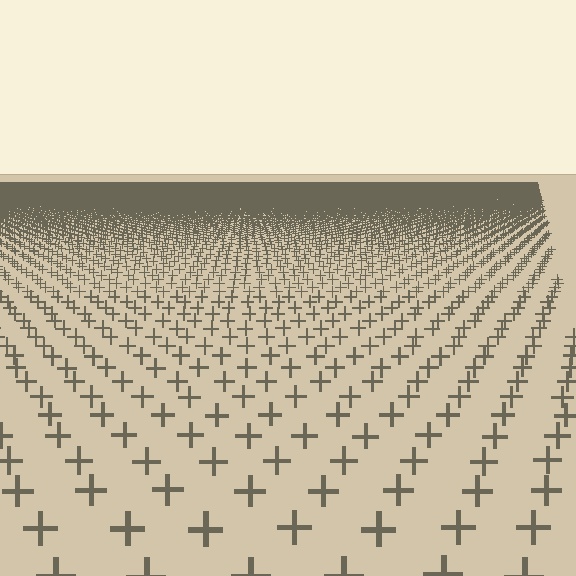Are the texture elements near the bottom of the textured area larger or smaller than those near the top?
Larger. Near the bottom, elements are closer to the viewer and appear at a bigger on-screen size.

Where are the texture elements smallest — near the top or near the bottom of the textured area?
Near the top.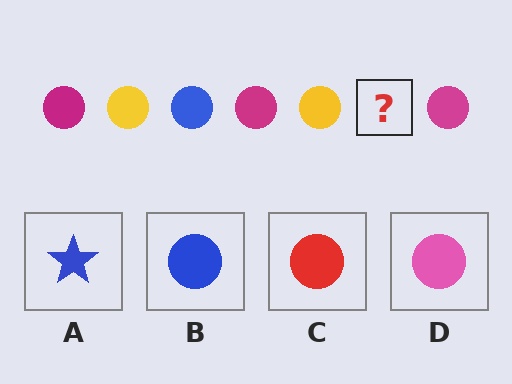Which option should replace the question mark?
Option B.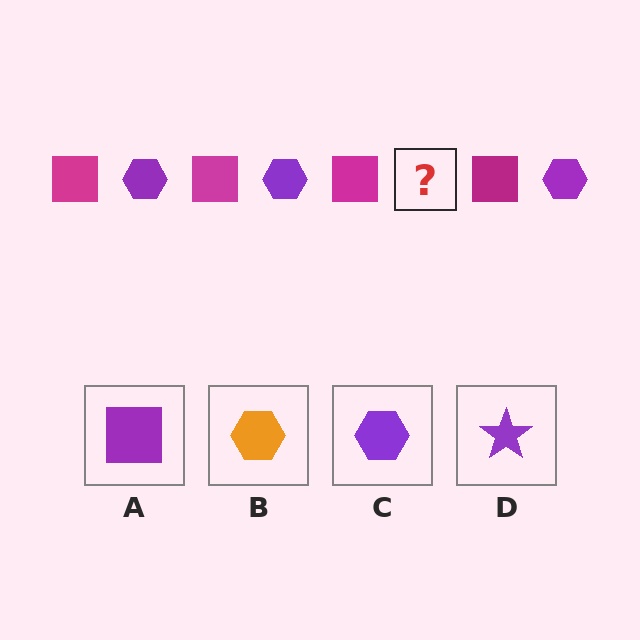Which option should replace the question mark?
Option C.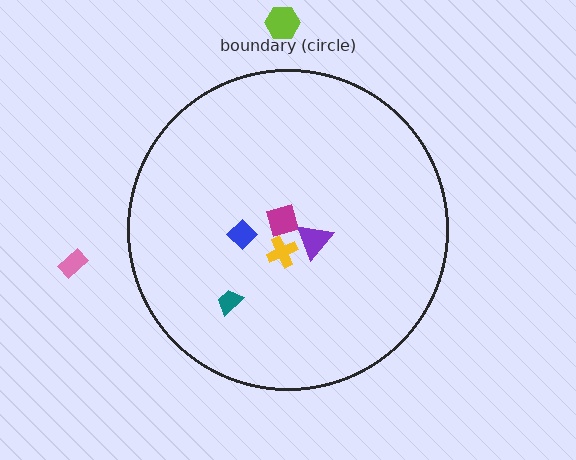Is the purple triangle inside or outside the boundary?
Inside.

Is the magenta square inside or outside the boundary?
Inside.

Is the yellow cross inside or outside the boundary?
Inside.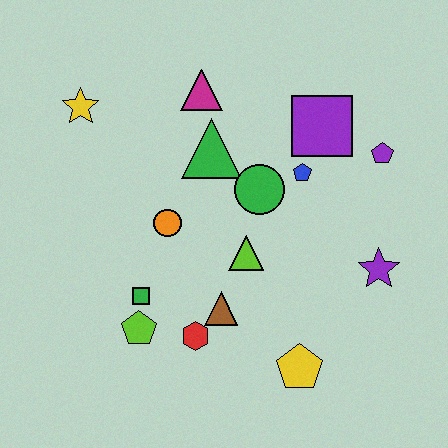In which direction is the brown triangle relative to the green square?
The brown triangle is to the right of the green square.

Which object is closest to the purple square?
The blue pentagon is closest to the purple square.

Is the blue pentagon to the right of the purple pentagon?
No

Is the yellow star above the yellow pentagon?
Yes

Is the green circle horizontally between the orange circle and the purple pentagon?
Yes